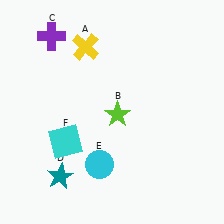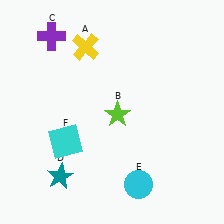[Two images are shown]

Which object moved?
The cyan circle (E) moved right.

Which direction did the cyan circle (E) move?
The cyan circle (E) moved right.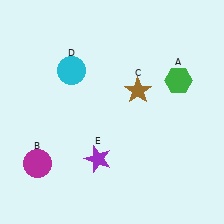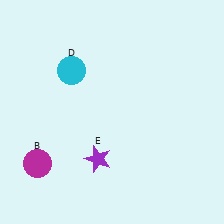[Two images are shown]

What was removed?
The brown star (C), the green hexagon (A) were removed in Image 2.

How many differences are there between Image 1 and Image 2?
There are 2 differences between the two images.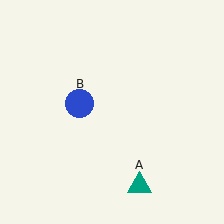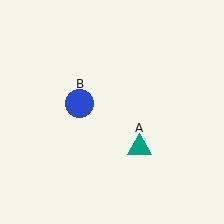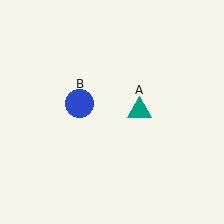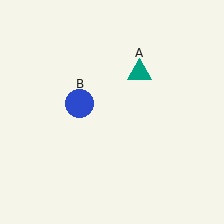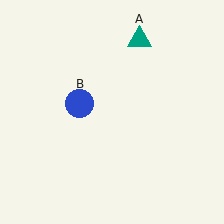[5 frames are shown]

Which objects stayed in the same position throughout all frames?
Blue circle (object B) remained stationary.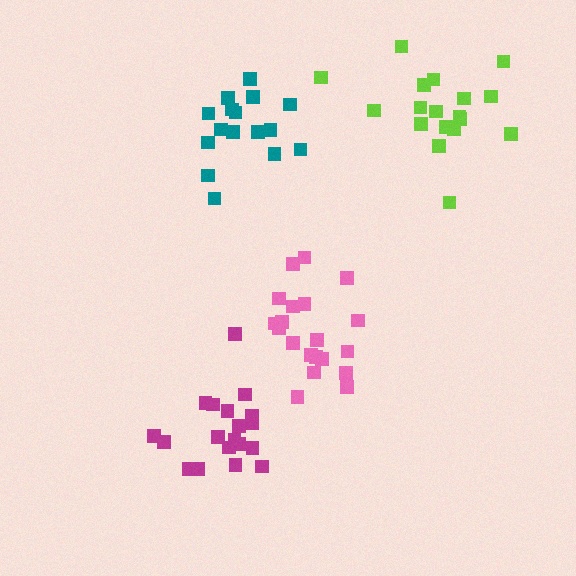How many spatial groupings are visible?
There are 4 spatial groupings.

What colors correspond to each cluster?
The clusters are colored: lime, teal, magenta, pink.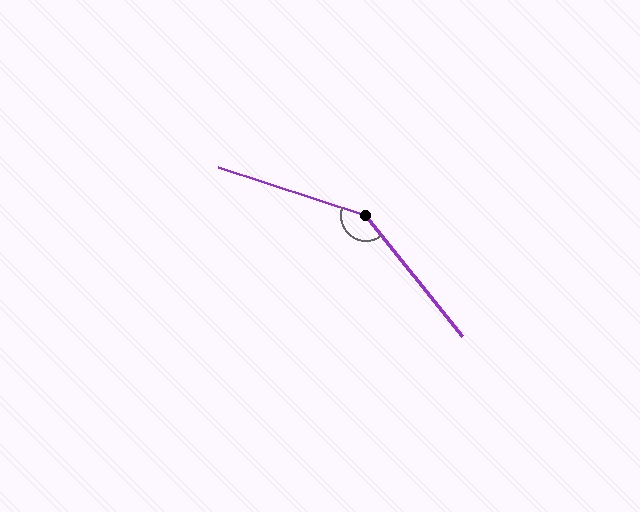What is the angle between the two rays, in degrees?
Approximately 147 degrees.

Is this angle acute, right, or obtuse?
It is obtuse.